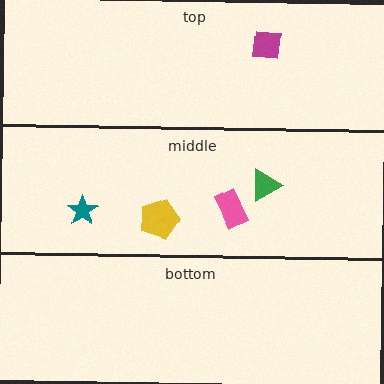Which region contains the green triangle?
The middle region.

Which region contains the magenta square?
The top region.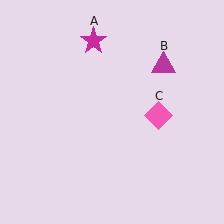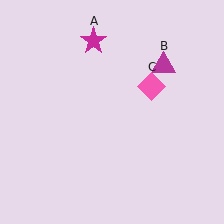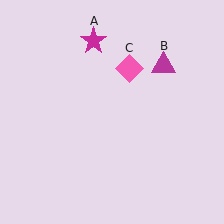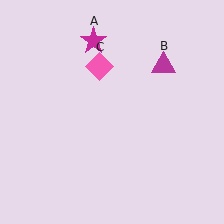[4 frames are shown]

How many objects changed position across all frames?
1 object changed position: pink diamond (object C).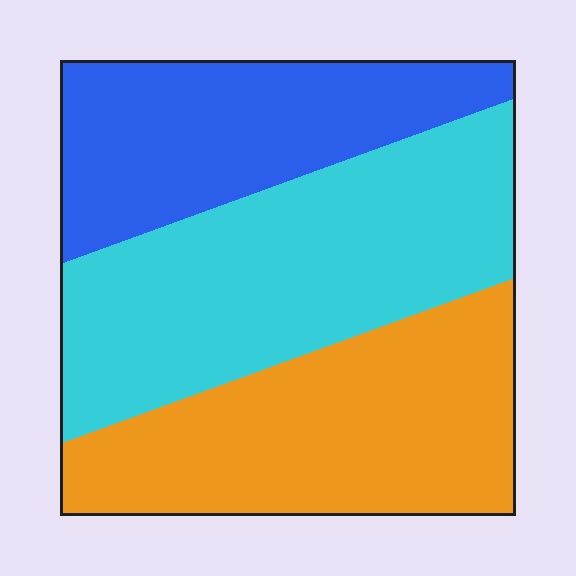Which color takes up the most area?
Cyan, at roughly 40%.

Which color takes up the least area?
Blue, at roughly 25%.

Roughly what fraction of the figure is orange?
Orange covers roughly 35% of the figure.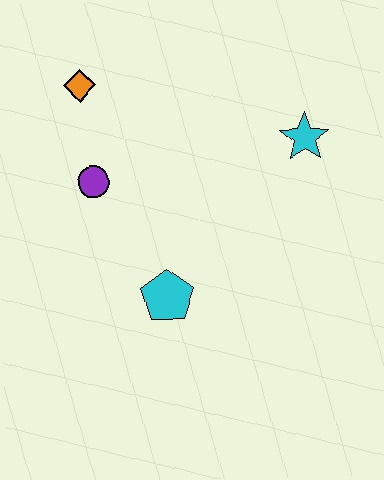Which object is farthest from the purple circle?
The cyan star is farthest from the purple circle.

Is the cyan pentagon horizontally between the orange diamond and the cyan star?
Yes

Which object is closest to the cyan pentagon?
The purple circle is closest to the cyan pentagon.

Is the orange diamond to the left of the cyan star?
Yes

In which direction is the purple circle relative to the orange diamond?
The purple circle is below the orange diamond.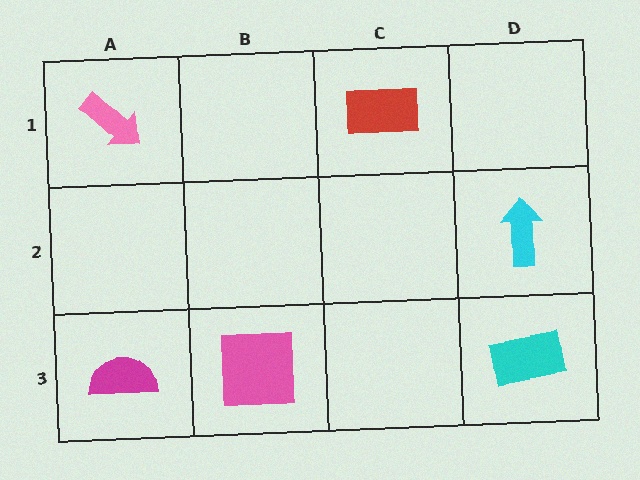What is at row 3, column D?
A cyan rectangle.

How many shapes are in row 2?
1 shape.